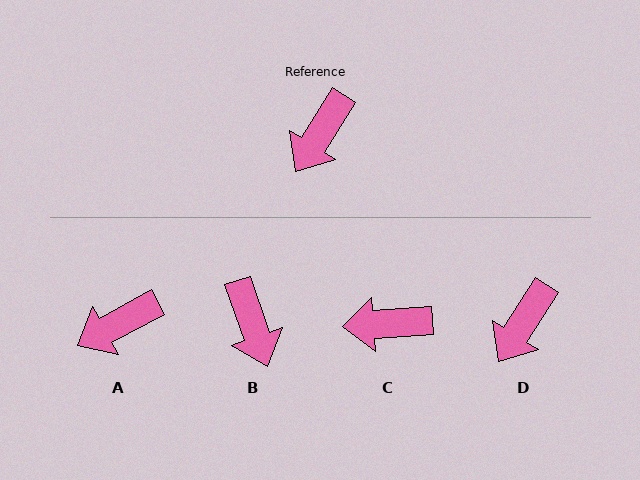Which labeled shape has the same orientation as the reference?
D.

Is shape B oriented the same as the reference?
No, it is off by about 51 degrees.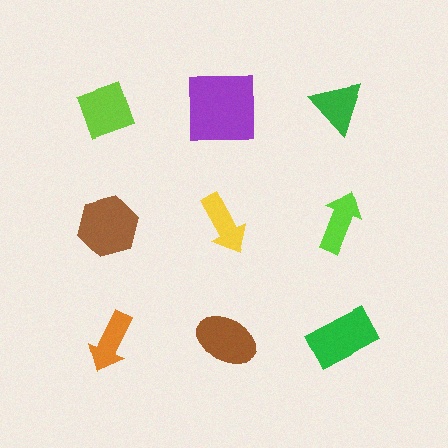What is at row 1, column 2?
A purple square.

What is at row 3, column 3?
A green rectangle.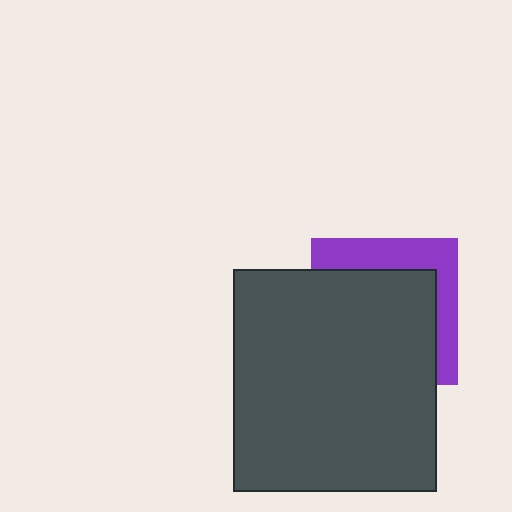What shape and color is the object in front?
The object in front is a dark gray rectangle.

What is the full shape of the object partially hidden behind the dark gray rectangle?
The partially hidden object is a purple square.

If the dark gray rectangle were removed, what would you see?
You would see the complete purple square.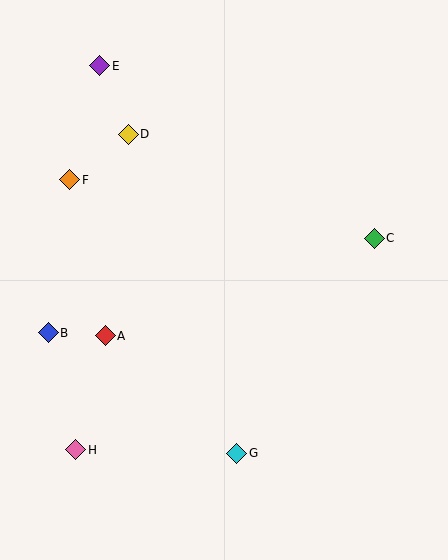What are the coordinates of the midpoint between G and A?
The midpoint between G and A is at (171, 394).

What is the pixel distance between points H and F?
The distance between H and F is 270 pixels.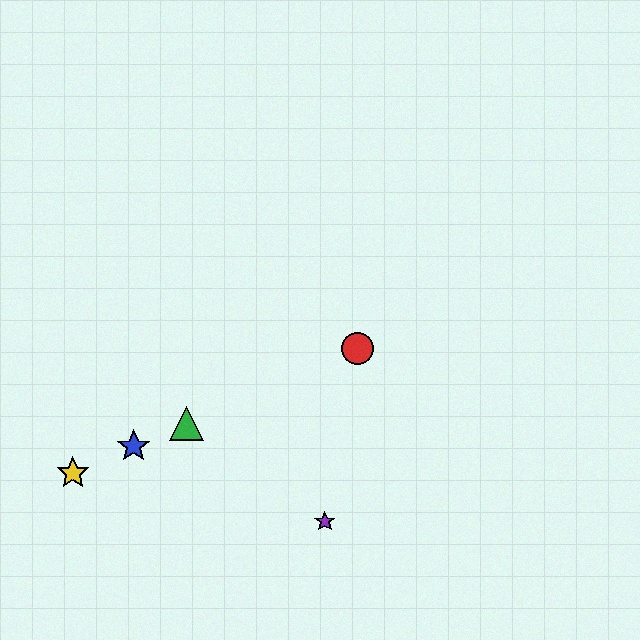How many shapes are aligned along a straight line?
4 shapes (the red circle, the blue star, the green triangle, the yellow star) are aligned along a straight line.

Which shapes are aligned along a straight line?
The red circle, the blue star, the green triangle, the yellow star are aligned along a straight line.